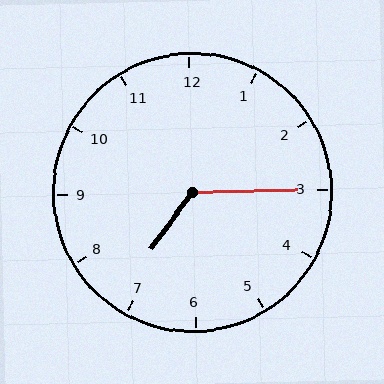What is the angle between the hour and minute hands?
Approximately 128 degrees.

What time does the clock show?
7:15.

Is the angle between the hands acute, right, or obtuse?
It is obtuse.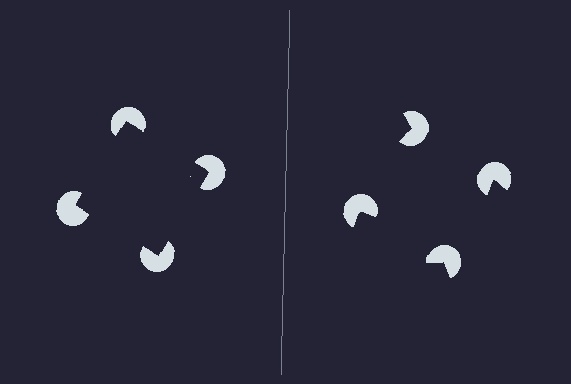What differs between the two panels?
The pac-man discs are positioned identically on both sides; only the wedge orientations differ. On the left they align to a square; on the right they are misaligned.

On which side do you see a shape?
An illusory square appears on the left side. On the right side the wedge cuts are rotated, so no coherent shape forms.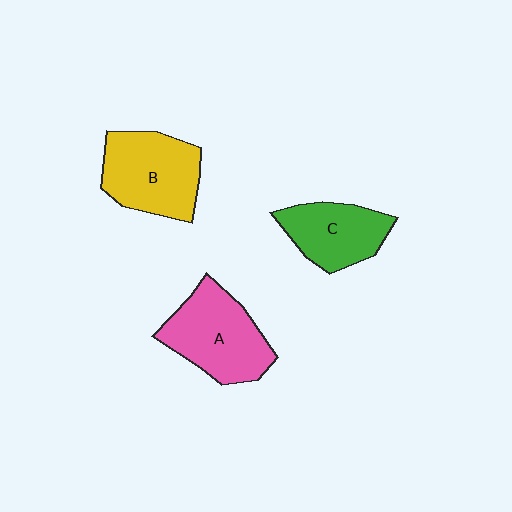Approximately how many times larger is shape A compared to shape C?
Approximately 1.3 times.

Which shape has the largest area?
Shape A (pink).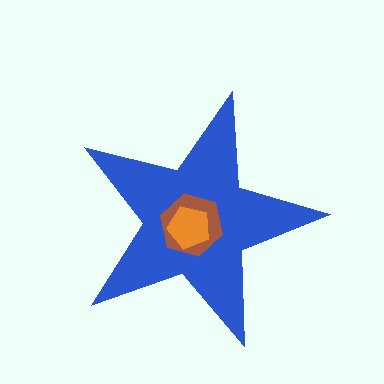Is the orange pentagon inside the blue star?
Yes.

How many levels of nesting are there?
3.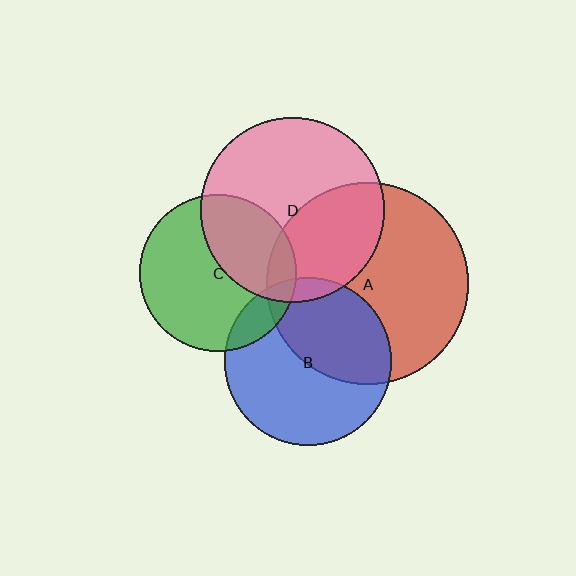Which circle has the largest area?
Circle A (red).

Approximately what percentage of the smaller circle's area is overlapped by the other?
Approximately 15%.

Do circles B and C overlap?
Yes.